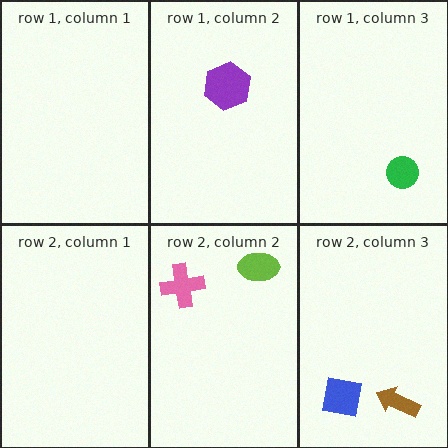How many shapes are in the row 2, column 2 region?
2.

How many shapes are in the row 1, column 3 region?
1.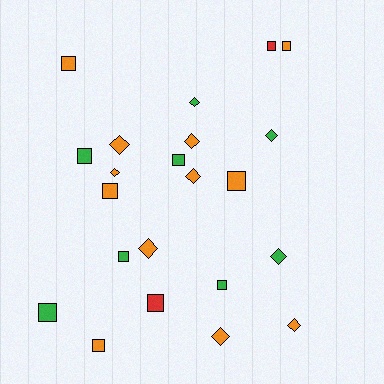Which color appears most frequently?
Orange, with 12 objects.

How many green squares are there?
There are 5 green squares.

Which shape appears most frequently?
Square, with 12 objects.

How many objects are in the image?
There are 22 objects.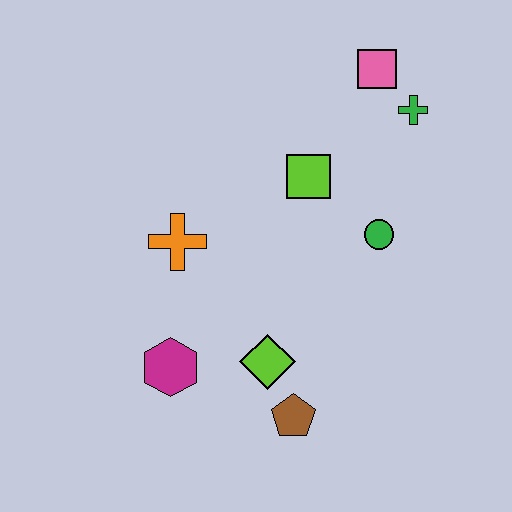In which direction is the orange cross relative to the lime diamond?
The orange cross is above the lime diamond.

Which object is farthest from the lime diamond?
The pink square is farthest from the lime diamond.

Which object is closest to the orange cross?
The magenta hexagon is closest to the orange cross.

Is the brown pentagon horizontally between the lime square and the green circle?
No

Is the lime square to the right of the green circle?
No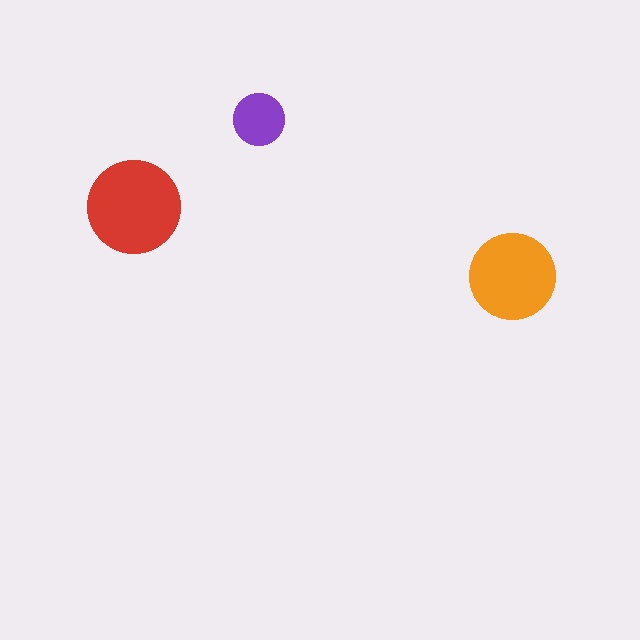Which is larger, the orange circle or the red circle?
The red one.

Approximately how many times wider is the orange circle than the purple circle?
About 1.5 times wider.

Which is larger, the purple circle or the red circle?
The red one.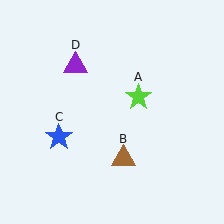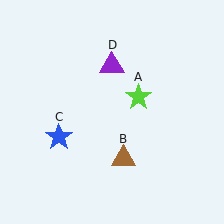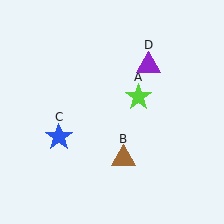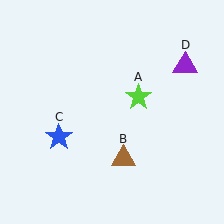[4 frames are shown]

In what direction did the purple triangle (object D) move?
The purple triangle (object D) moved right.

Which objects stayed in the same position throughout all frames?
Lime star (object A) and brown triangle (object B) and blue star (object C) remained stationary.